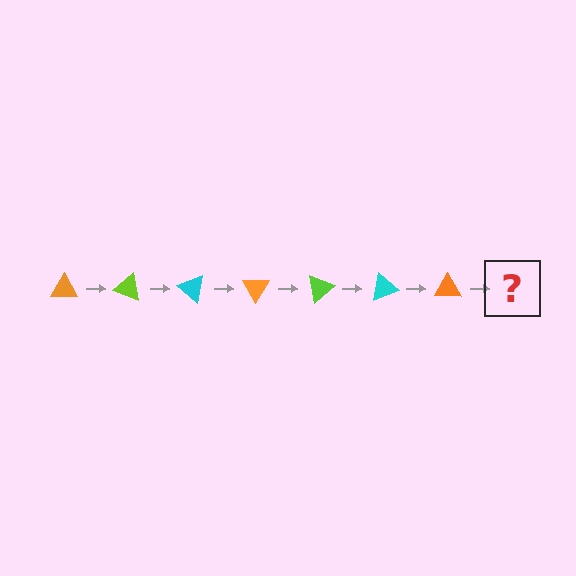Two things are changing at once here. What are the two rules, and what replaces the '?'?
The two rules are that it rotates 20 degrees each step and the color cycles through orange, lime, and cyan. The '?' should be a lime triangle, rotated 140 degrees from the start.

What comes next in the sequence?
The next element should be a lime triangle, rotated 140 degrees from the start.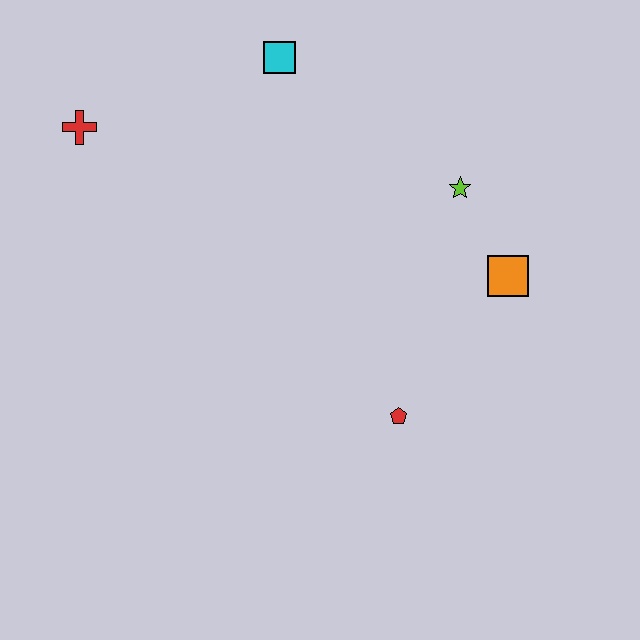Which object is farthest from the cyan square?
The red pentagon is farthest from the cyan square.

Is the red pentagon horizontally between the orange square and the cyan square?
Yes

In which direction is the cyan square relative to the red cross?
The cyan square is to the right of the red cross.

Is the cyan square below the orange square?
No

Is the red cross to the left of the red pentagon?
Yes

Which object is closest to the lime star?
The orange square is closest to the lime star.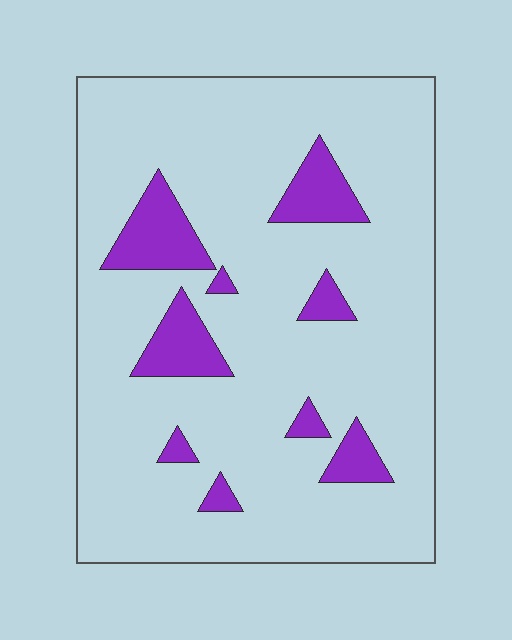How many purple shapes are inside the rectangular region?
9.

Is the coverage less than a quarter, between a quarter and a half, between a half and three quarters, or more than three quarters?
Less than a quarter.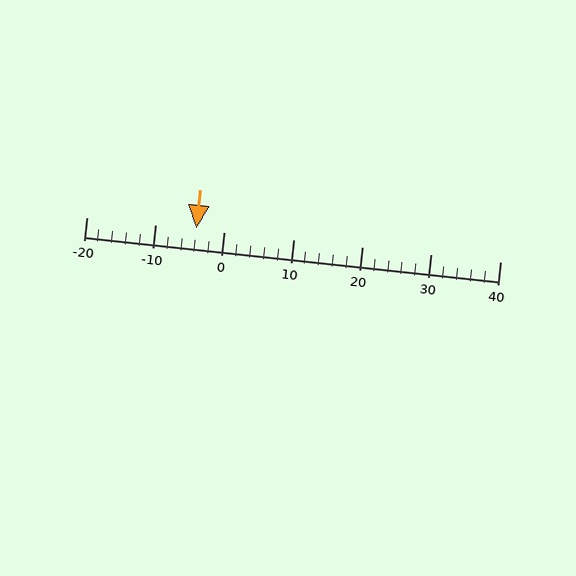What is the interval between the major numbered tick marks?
The major tick marks are spaced 10 units apart.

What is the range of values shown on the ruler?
The ruler shows values from -20 to 40.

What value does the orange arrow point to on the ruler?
The orange arrow points to approximately -4.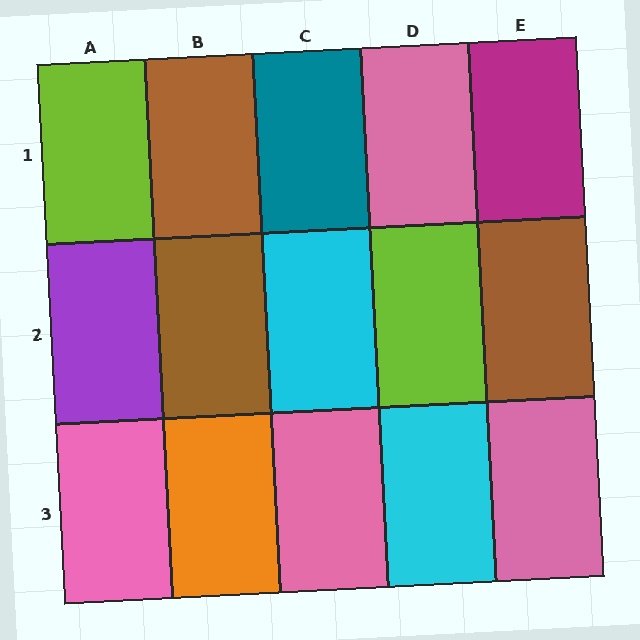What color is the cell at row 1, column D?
Pink.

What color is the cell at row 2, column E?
Brown.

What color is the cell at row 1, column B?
Brown.